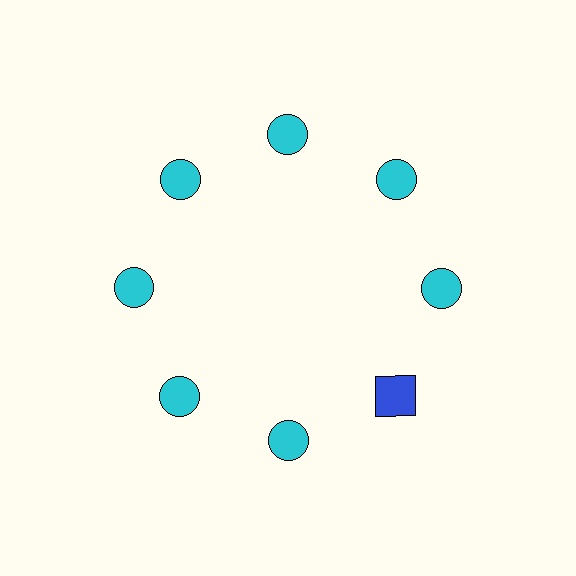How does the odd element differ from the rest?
It differs in both color (blue instead of cyan) and shape (square instead of circle).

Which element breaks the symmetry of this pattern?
The blue square at roughly the 4 o'clock position breaks the symmetry. All other shapes are cyan circles.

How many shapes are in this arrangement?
There are 8 shapes arranged in a ring pattern.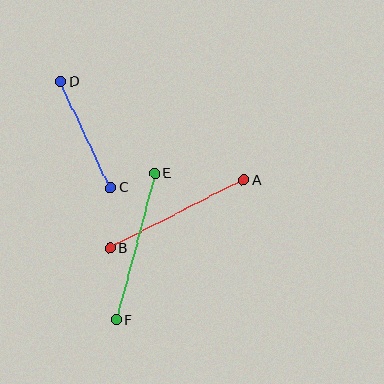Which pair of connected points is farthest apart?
Points E and F are farthest apart.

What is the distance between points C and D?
The distance is approximately 117 pixels.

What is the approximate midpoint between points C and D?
The midpoint is at approximately (86, 135) pixels.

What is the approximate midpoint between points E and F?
The midpoint is at approximately (135, 247) pixels.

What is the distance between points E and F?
The distance is approximately 151 pixels.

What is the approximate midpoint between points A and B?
The midpoint is at approximately (177, 214) pixels.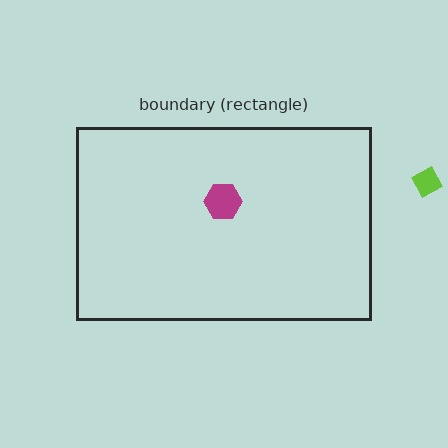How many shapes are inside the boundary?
1 inside, 1 outside.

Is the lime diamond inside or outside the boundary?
Outside.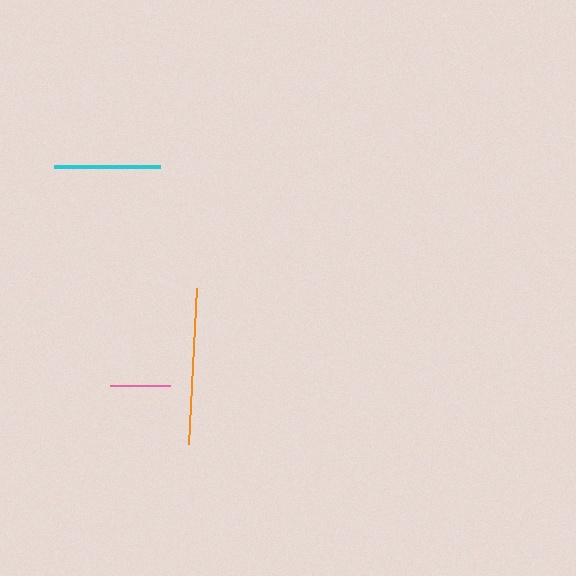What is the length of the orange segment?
The orange segment is approximately 157 pixels long.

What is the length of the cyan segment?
The cyan segment is approximately 105 pixels long.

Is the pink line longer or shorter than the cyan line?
The cyan line is longer than the pink line.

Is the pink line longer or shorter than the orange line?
The orange line is longer than the pink line.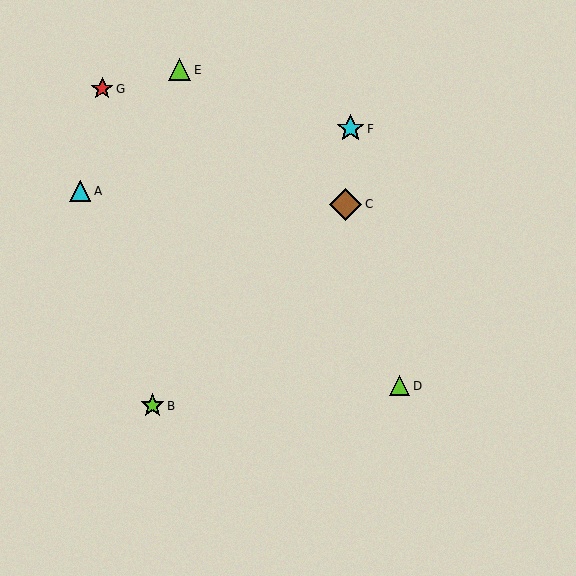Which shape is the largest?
The brown diamond (labeled C) is the largest.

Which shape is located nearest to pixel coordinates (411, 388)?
The lime triangle (labeled D) at (400, 386) is nearest to that location.